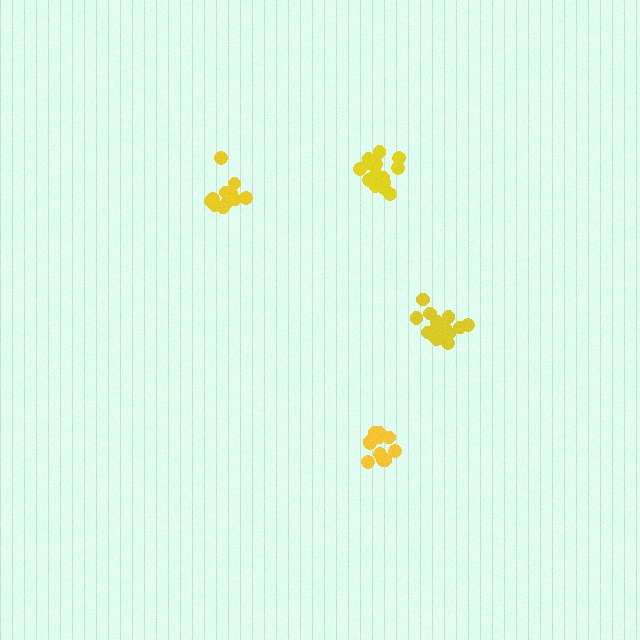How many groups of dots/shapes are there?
There are 4 groups.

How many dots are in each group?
Group 1: 11 dots, Group 2: 11 dots, Group 3: 15 dots, Group 4: 17 dots (54 total).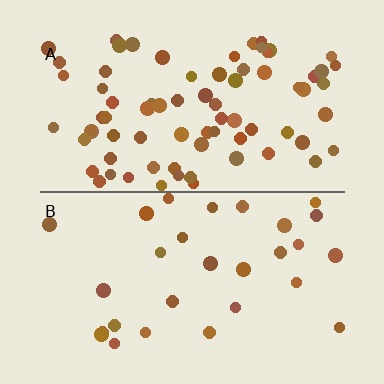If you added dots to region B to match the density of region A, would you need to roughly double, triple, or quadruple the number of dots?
Approximately triple.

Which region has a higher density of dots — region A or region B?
A (the top).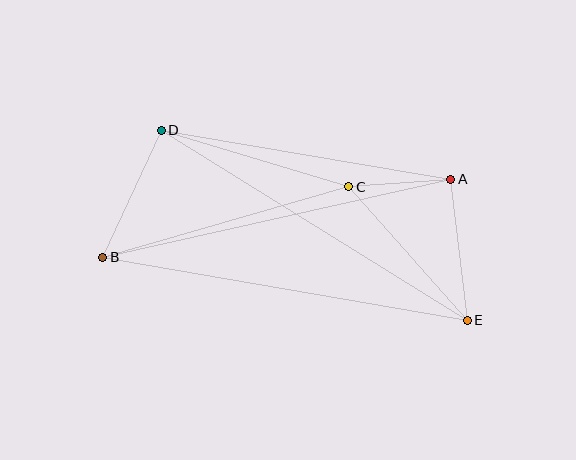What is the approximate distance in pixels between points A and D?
The distance between A and D is approximately 293 pixels.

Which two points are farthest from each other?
Points B and E are farthest from each other.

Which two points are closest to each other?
Points A and C are closest to each other.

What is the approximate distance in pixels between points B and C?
The distance between B and C is approximately 256 pixels.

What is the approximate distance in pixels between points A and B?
The distance between A and B is approximately 356 pixels.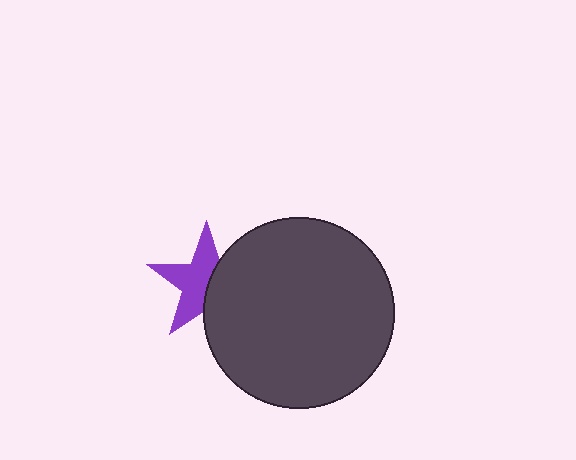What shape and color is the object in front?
The object in front is a dark gray circle.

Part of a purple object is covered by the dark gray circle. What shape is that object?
It is a star.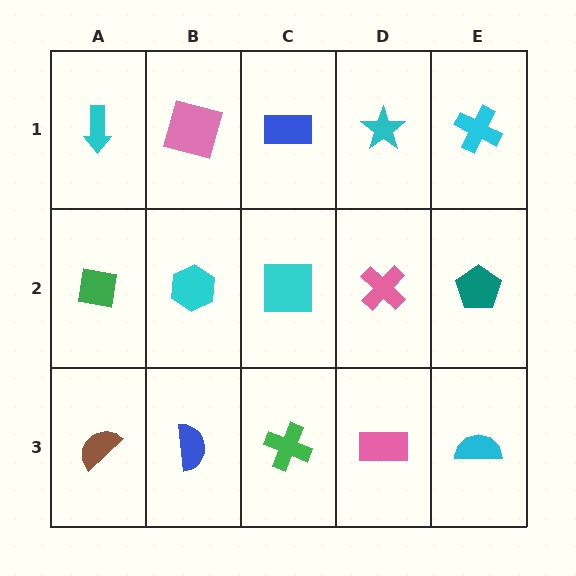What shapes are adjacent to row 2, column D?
A cyan star (row 1, column D), a pink rectangle (row 3, column D), a cyan square (row 2, column C), a teal pentagon (row 2, column E).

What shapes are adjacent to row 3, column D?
A pink cross (row 2, column D), a green cross (row 3, column C), a cyan semicircle (row 3, column E).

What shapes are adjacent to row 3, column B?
A cyan hexagon (row 2, column B), a brown semicircle (row 3, column A), a green cross (row 3, column C).